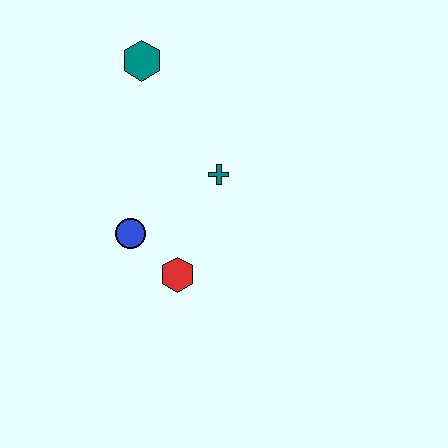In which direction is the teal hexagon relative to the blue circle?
The teal hexagon is above the blue circle.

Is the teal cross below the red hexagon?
No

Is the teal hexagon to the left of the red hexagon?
Yes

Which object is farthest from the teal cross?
The teal hexagon is farthest from the teal cross.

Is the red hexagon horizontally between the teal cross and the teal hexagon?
Yes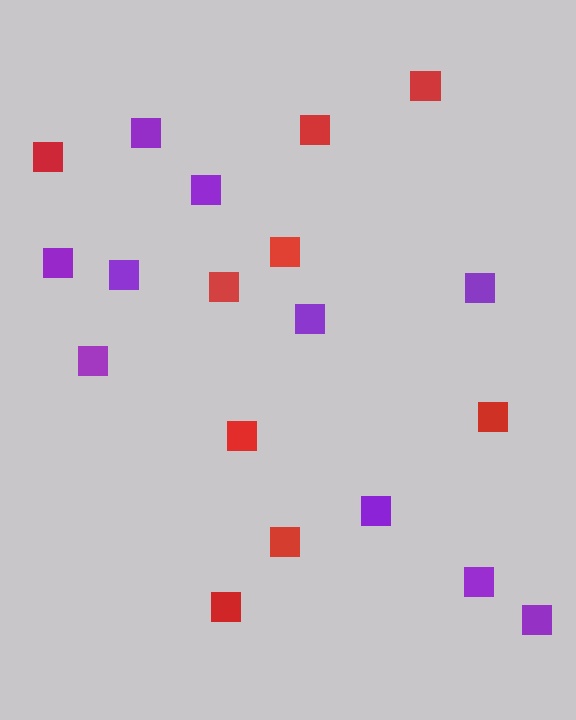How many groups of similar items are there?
There are 2 groups: one group of red squares (9) and one group of purple squares (10).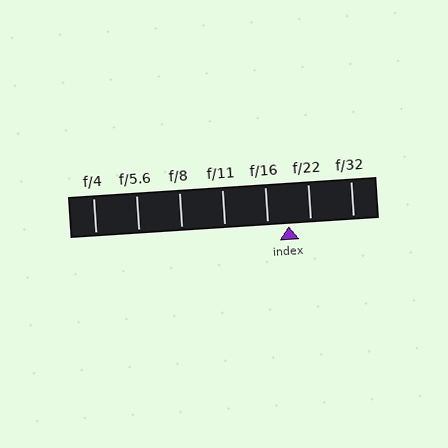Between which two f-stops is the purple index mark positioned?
The index mark is between f/16 and f/22.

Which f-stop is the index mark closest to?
The index mark is closest to f/22.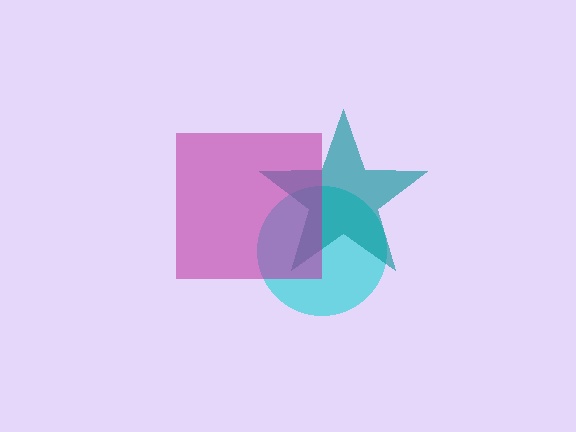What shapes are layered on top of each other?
The layered shapes are: a cyan circle, a teal star, a magenta square.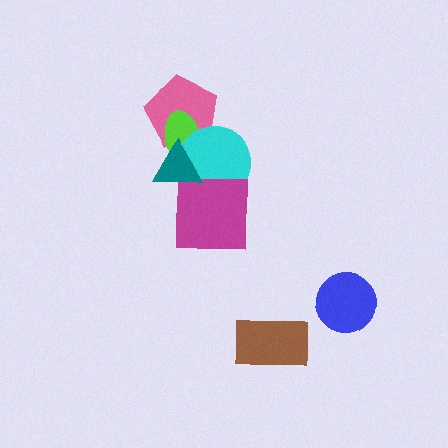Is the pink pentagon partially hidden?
Yes, it is partially covered by another shape.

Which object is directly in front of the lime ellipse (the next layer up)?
The cyan circle is directly in front of the lime ellipse.